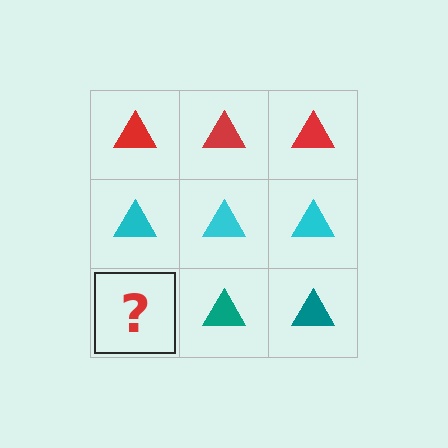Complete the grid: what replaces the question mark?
The question mark should be replaced with a teal triangle.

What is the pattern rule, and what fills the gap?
The rule is that each row has a consistent color. The gap should be filled with a teal triangle.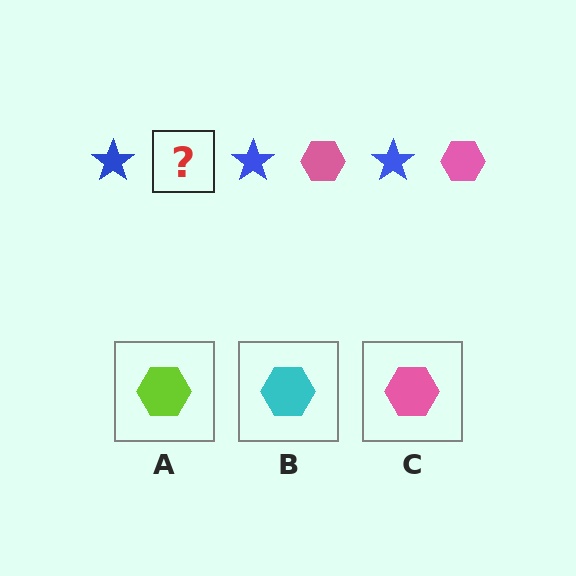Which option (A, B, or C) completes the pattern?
C.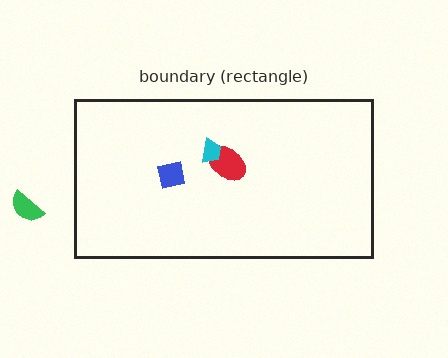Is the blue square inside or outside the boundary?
Inside.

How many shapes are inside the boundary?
3 inside, 1 outside.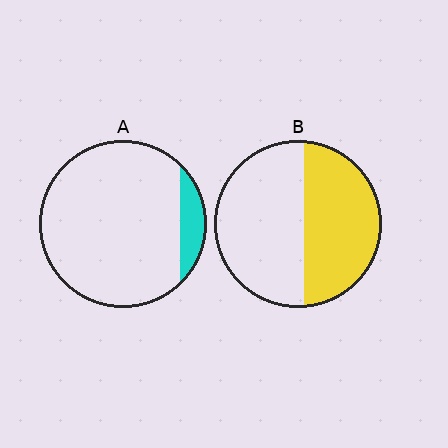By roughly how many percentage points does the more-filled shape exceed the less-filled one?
By roughly 35 percentage points (B over A).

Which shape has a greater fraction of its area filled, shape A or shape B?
Shape B.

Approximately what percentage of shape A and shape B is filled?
A is approximately 10% and B is approximately 45%.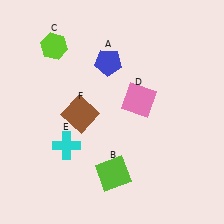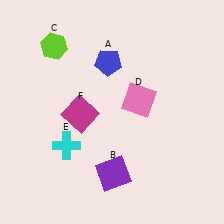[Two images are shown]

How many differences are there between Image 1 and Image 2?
There are 2 differences between the two images.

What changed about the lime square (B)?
In Image 1, B is lime. In Image 2, it changed to purple.